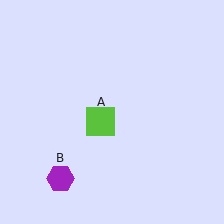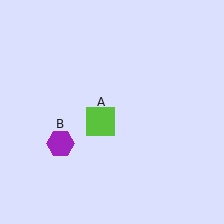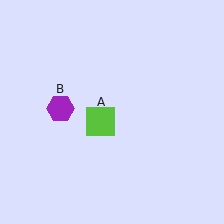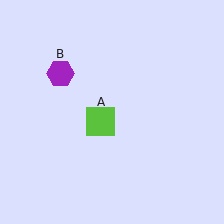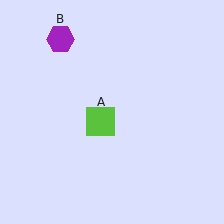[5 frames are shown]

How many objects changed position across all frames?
1 object changed position: purple hexagon (object B).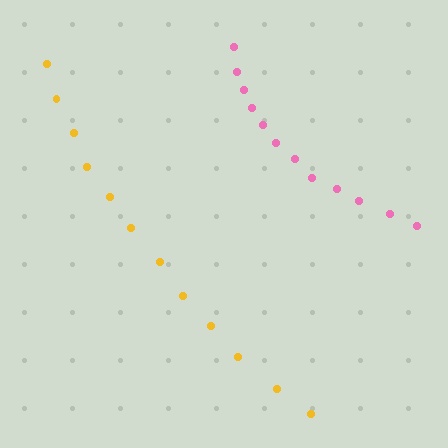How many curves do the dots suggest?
There are 2 distinct paths.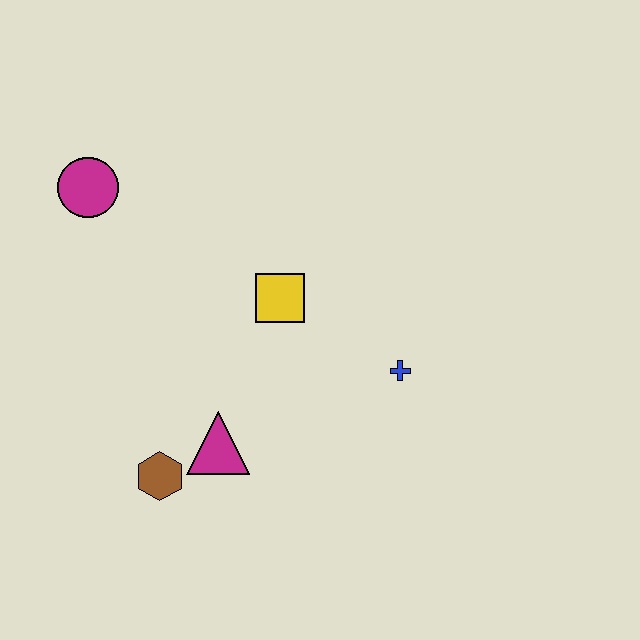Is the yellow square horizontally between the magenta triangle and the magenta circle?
No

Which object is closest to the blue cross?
The yellow square is closest to the blue cross.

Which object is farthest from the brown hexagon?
The magenta circle is farthest from the brown hexagon.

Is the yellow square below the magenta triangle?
No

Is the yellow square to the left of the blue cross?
Yes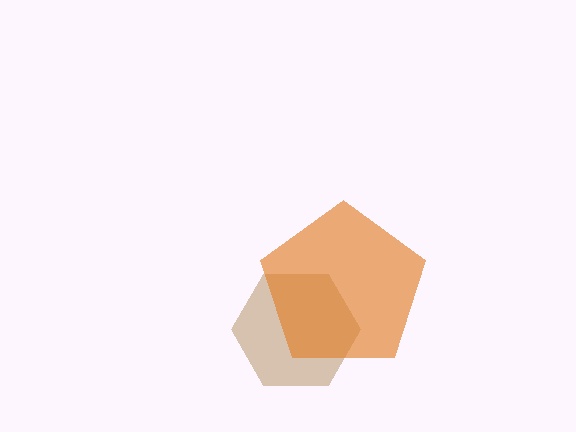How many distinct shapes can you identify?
There are 2 distinct shapes: a brown hexagon, an orange pentagon.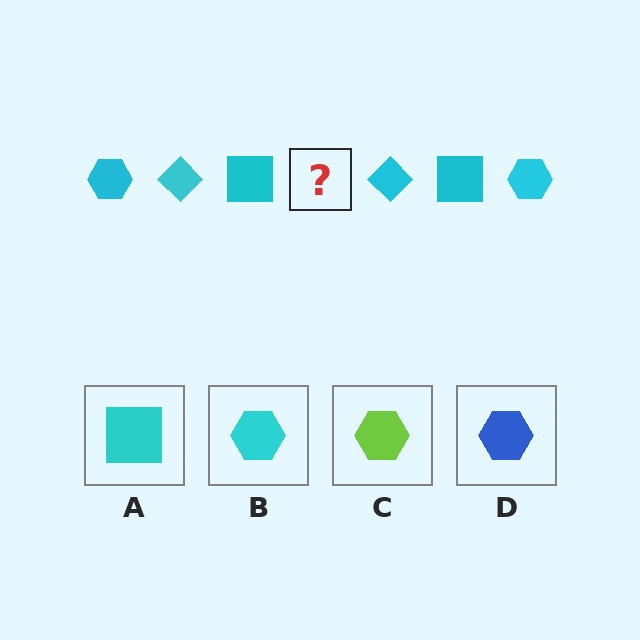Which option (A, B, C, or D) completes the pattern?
B.